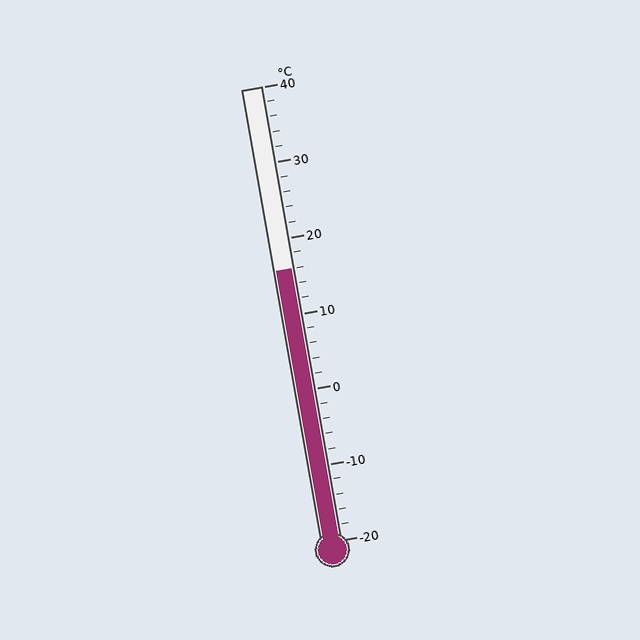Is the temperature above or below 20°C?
The temperature is below 20°C.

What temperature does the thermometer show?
The thermometer shows approximately 16°C.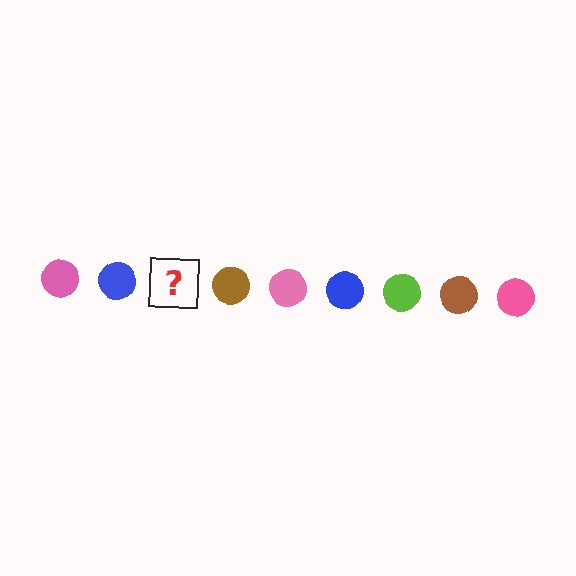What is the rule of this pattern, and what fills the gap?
The rule is that the pattern cycles through pink, blue, lime, brown circles. The gap should be filled with a lime circle.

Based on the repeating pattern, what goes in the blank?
The blank should be a lime circle.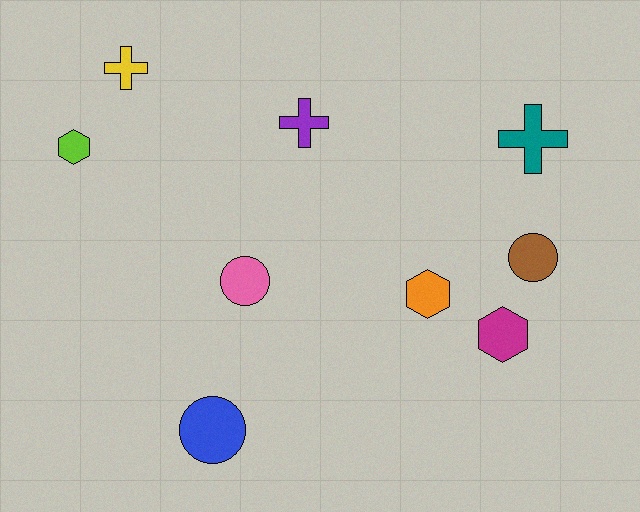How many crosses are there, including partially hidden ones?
There are 3 crosses.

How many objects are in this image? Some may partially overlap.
There are 9 objects.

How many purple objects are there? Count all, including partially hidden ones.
There is 1 purple object.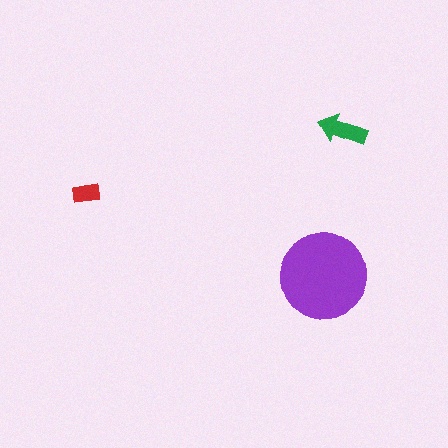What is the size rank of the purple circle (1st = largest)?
1st.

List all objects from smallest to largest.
The red rectangle, the green arrow, the purple circle.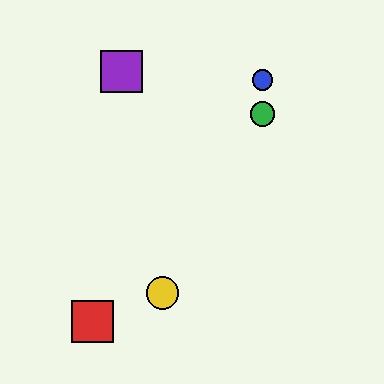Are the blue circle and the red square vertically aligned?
No, the blue circle is at x≈262 and the red square is at x≈92.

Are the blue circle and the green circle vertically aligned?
Yes, both are at x≈262.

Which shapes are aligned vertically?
The blue circle, the green circle are aligned vertically.